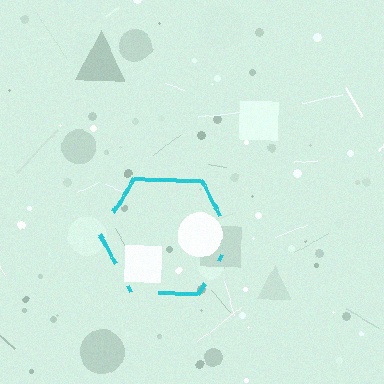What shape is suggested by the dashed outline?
The dashed outline suggests a hexagon.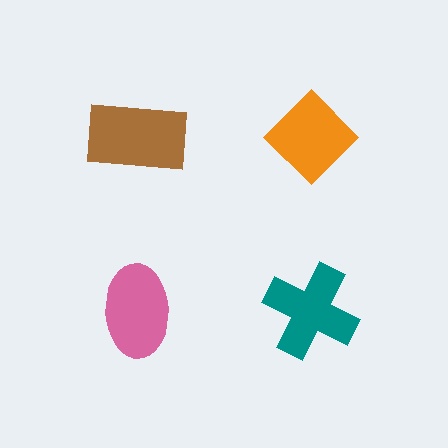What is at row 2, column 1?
A pink ellipse.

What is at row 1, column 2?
An orange diamond.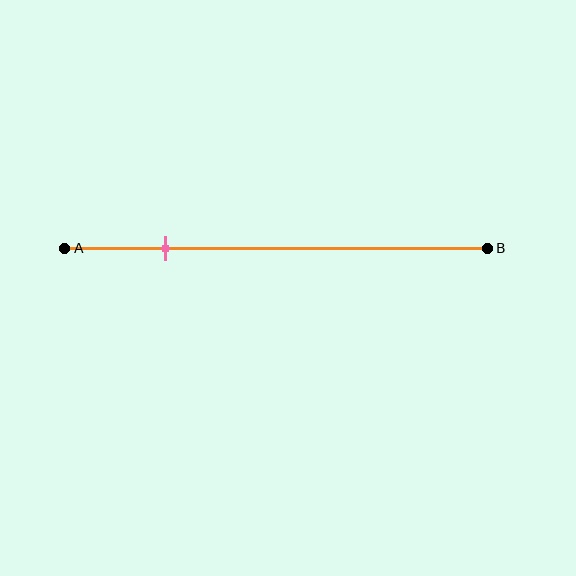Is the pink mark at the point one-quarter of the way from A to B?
Yes, the mark is approximately at the one-quarter point.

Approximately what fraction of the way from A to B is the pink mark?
The pink mark is approximately 25% of the way from A to B.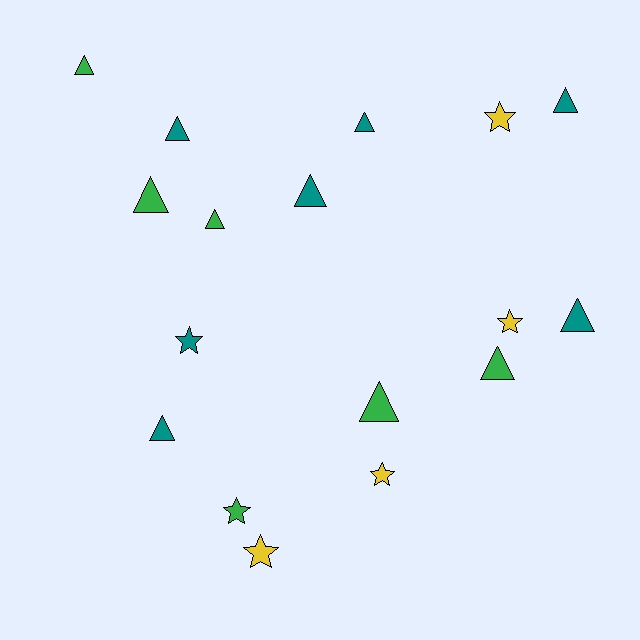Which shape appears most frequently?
Triangle, with 11 objects.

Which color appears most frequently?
Teal, with 7 objects.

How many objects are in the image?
There are 17 objects.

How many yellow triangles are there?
There are no yellow triangles.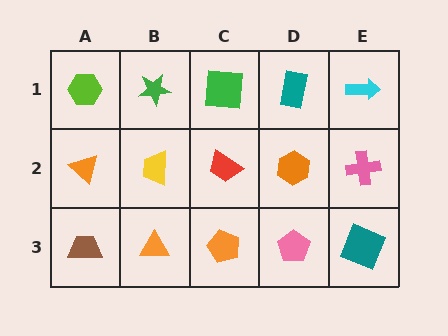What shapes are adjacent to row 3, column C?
A red trapezoid (row 2, column C), an orange triangle (row 3, column B), a pink pentagon (row 3, column D).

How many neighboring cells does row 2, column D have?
4.